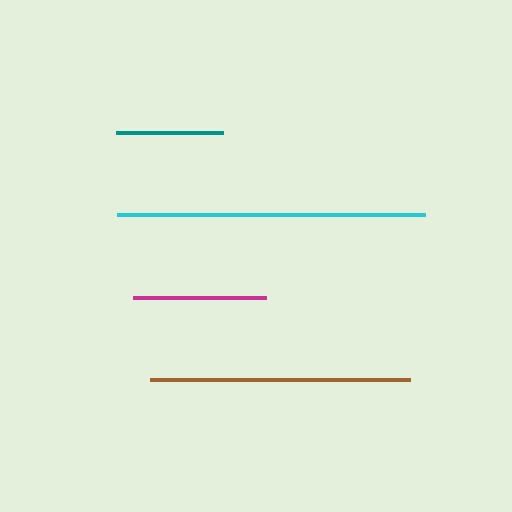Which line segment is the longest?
The cyan line is the longest at approximately 308 pixels.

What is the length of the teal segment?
The teal segment is approximately 107 pixels long.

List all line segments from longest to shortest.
From longest to shortest: cyan, brown, magenta, teal.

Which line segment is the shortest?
The teal line is the shortest at approximately 107 pixels.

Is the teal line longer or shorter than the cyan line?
The cyan line is longer than the teal line.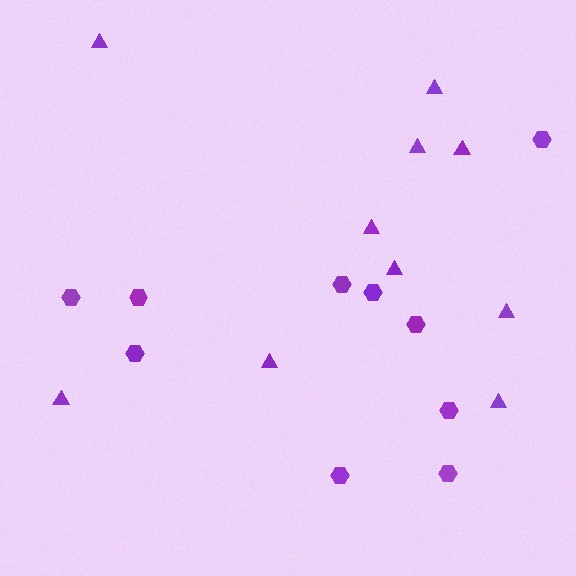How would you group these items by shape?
There are 2 groups: one group of hexagons (10) and one group of triangles (10).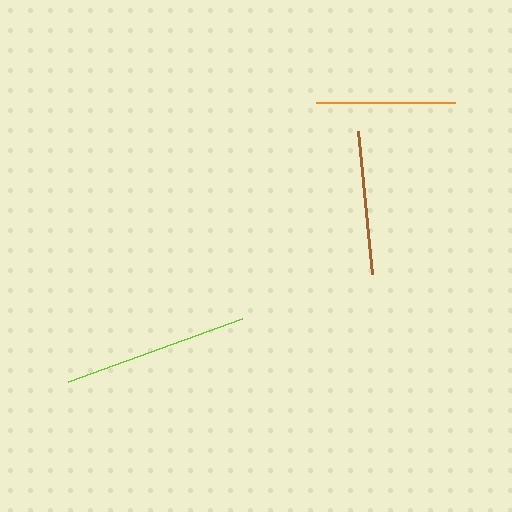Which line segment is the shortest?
The orange line is the shortest at approximately 139 pixels.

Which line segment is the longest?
The lime line is the longest at approximately 185 pixels.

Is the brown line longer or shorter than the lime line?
The lime line is longer than the brown line.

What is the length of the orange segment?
The orange segment is approximately 139 pixels long.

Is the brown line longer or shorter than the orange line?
The brown line is longer than the orange line.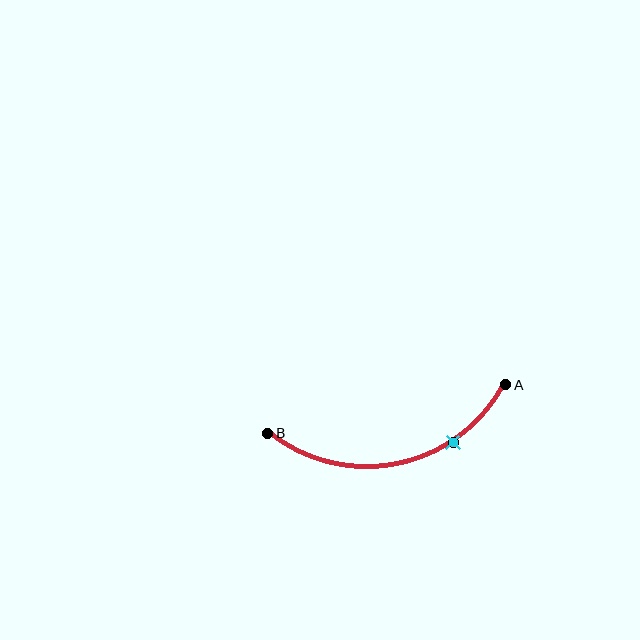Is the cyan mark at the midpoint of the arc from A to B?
No. The cyan mark lies on the arc but is closer to endpoint A. The arc midpoint would be at the point on the curve equidistant along the arc from both A and B.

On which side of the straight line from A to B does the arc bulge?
The arc bulges below the straight line connecting A and B.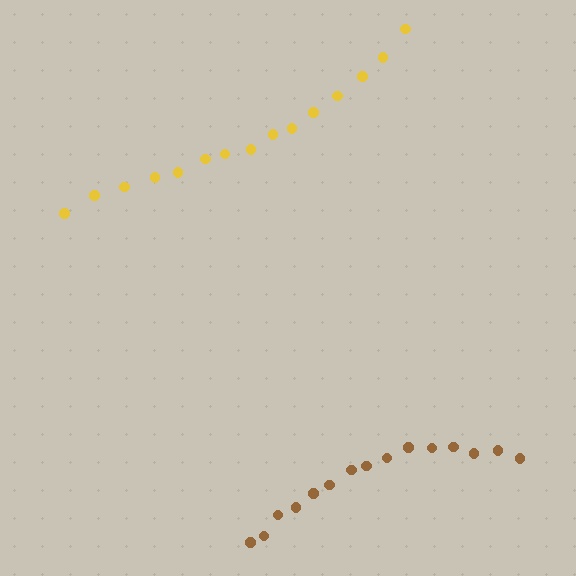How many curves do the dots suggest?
There are 2 distinct paths.